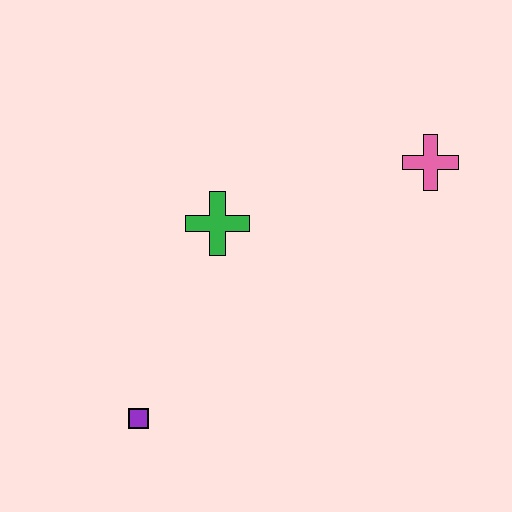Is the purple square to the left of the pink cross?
Yes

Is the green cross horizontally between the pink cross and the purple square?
Yes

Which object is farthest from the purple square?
The pink cross is farthest from the purple square.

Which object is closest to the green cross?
The purple square is closest to the green cross.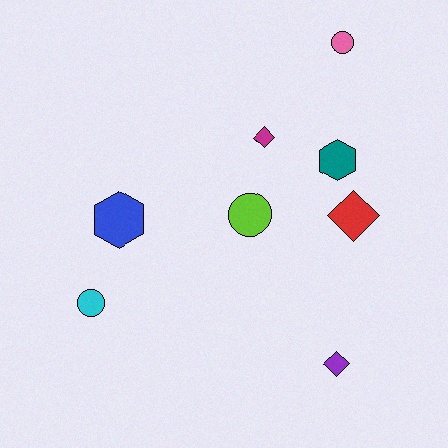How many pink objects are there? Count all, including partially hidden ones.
There is 1 pink object.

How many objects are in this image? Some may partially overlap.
There are 8 objects.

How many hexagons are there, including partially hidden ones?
There are 2 hexagons.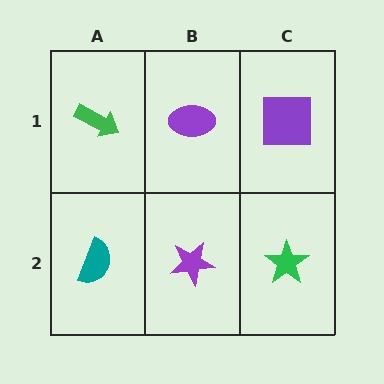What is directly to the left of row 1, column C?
A purple ellipse.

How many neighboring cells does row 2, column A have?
2.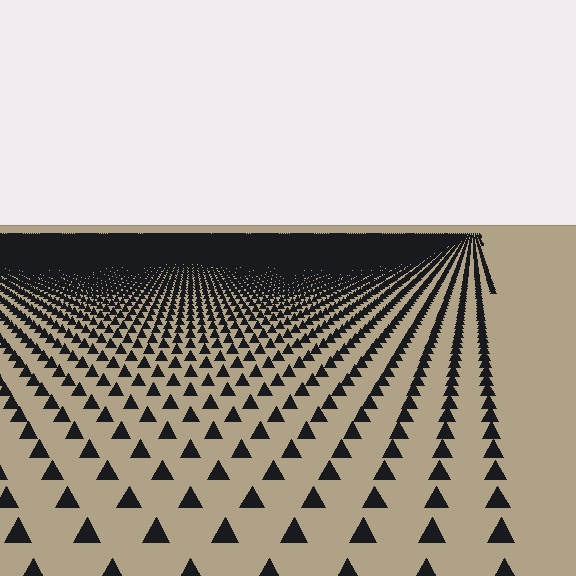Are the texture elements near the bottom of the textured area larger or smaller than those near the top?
Larger. Near the bottom, elements are closer to the viewer and appear at a bigger on-screen size.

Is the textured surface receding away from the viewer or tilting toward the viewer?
The surface is receding away from the viewer. Texture elements get smaller and denser toward the top.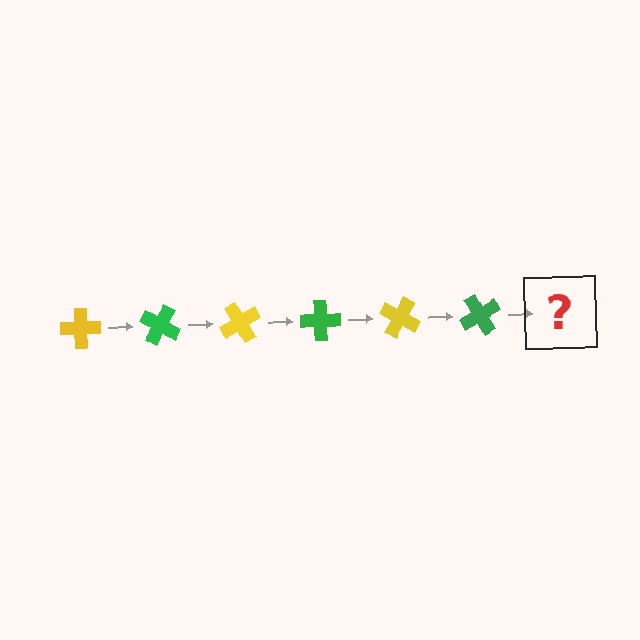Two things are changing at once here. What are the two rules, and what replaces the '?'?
The two rules are that it rotates 30 degrees each step and the color cycles through yellow and green. The '?' should be a yellow cross, rotated 180 degrees from the start.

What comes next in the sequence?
The next element should be a yellow cross, rotated 180 degrees from the start.